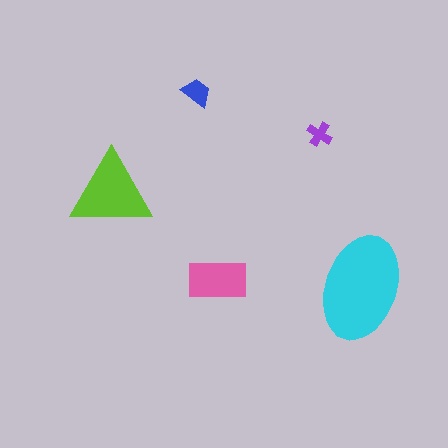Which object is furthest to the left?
The lime triangle is leftmost.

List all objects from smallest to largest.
The purple cross, the blue trapezoid, the pink rectangle, the lime triangle, the cyan ellipse.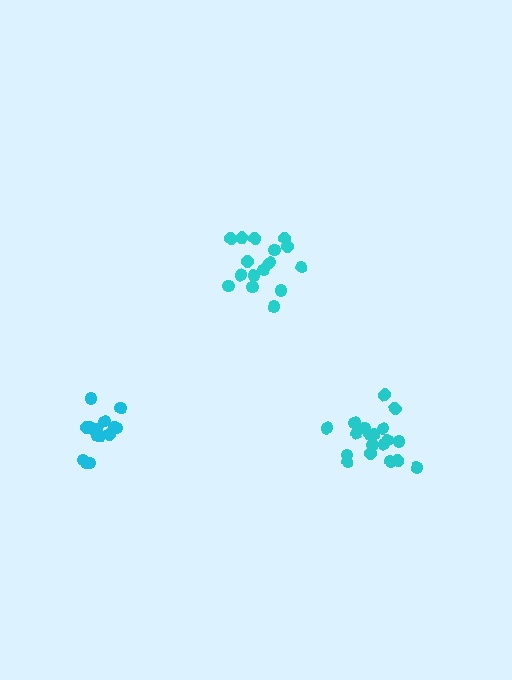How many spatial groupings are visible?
There are 3 spatial groupings.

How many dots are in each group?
Group 1: 15 dots, Group 2: 19 dots, Group 3: 17 dots (51 total).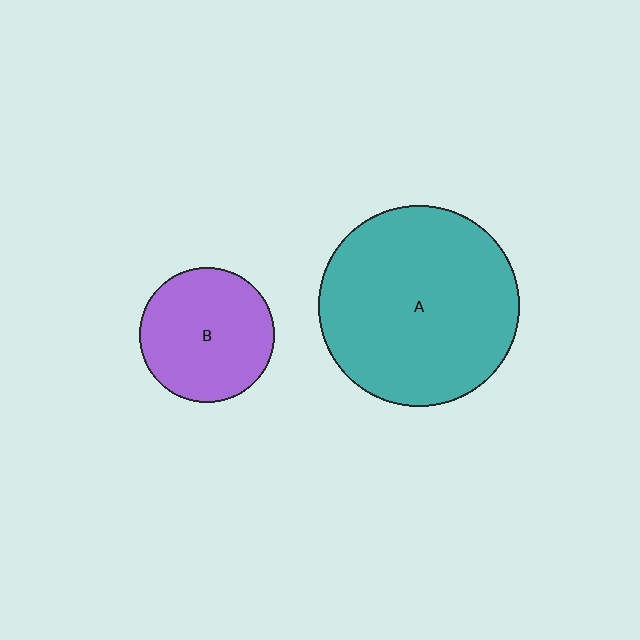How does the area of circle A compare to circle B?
Approximately 2.2 times.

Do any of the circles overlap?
No, none of the circles overlap.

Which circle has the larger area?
Circle A (teal).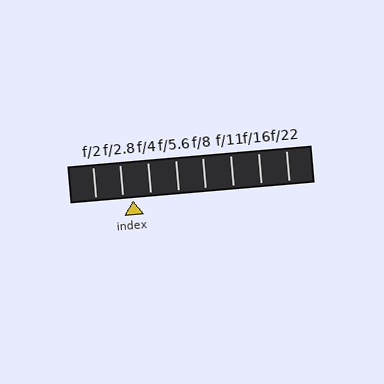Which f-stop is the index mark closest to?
The index mark is closest to f/2.8.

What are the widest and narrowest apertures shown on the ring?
The widest aperture shown is f/2 and the narrowest is f/22.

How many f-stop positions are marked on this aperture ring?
There are 8 f-stop positions marked.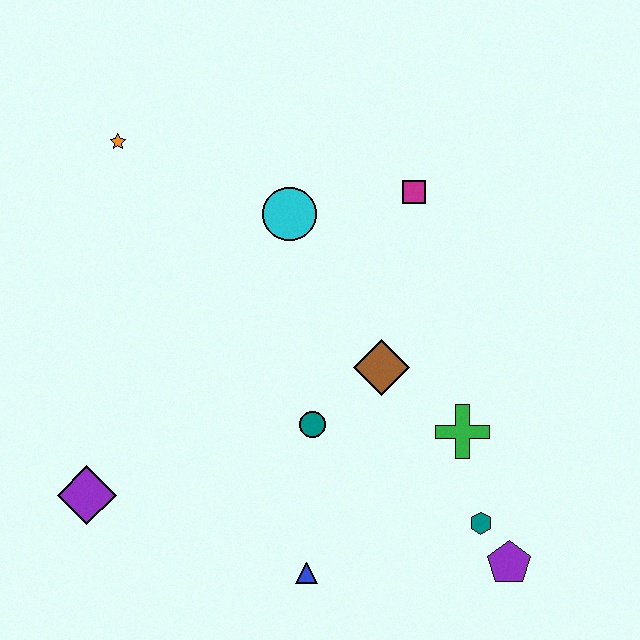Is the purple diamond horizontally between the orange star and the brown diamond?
No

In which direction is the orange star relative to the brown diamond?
The orange star is to the left of the brown diamond.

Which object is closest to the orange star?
The cyan circle is closest to the orange star.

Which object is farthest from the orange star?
The purple pentagon is farthest from the orange star.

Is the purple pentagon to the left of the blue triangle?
No